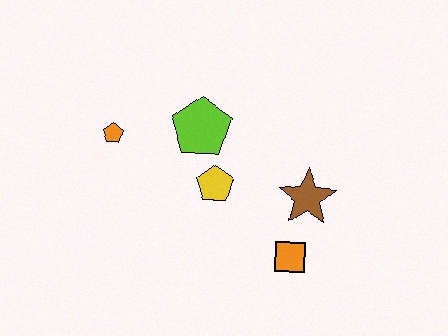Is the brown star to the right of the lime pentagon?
Yes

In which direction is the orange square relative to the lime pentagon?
The orange square is below the lime pentagon.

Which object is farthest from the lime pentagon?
The orange square is farthest from the lime pentagon.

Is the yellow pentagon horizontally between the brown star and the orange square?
No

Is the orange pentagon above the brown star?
Yes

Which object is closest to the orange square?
The brown star is closest to the orange square.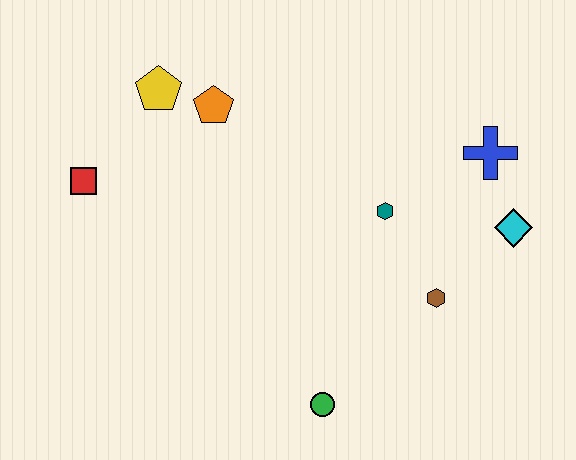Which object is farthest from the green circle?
The yellow pentagon is farthest from the green circle.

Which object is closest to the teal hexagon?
The brown hexagon is closest to the teal hexagon.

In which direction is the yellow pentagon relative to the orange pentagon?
The yellow pentagon is to the left of the orange pentagon.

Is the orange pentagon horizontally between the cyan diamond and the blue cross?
No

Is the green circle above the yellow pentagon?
No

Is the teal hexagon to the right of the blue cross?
No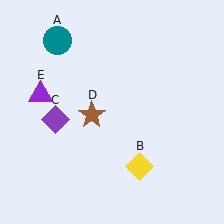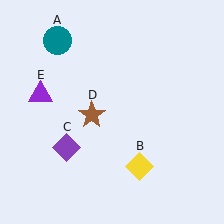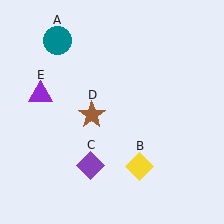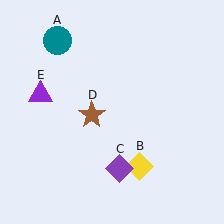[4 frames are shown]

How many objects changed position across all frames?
1 object changed position: purple diamond (object C).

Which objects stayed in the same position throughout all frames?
Teal circle (object A) and yellow diamond (object B) and brown star (object D) and purple triangle (object E) remained stationary.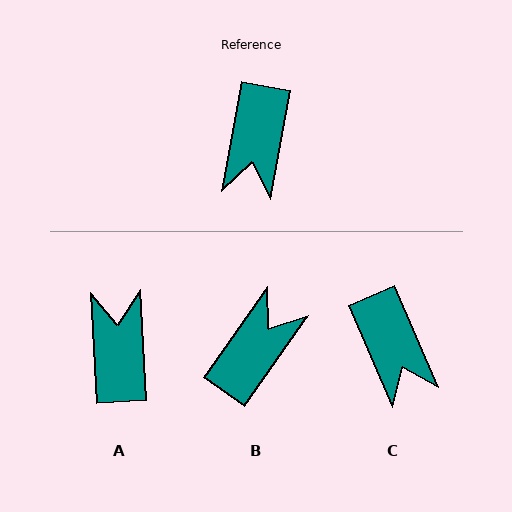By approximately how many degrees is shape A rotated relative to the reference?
Approximately 167 degrees clockwise.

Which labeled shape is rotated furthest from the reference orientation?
A, about 167 degrees away.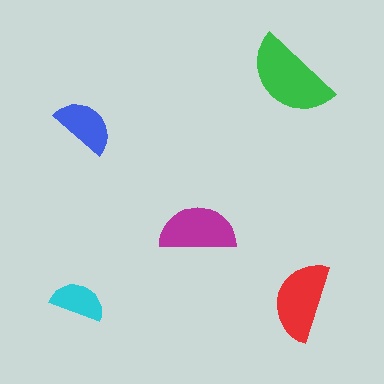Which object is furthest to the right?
The red semicircle is rightmost.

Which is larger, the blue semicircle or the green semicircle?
The green one.